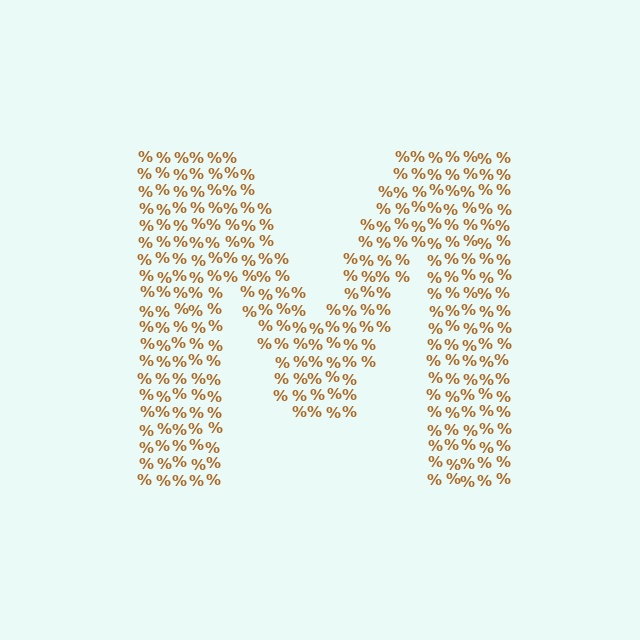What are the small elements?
The small elements are percent signs.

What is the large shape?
The large shape is the letter M.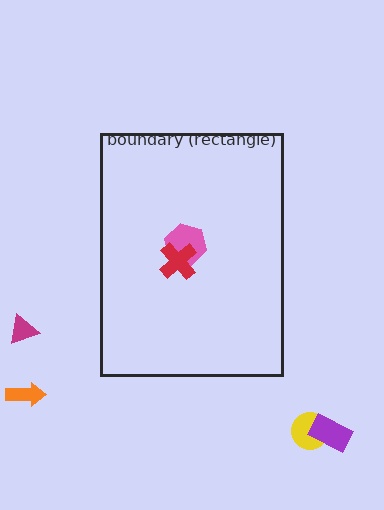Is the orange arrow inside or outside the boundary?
Outside.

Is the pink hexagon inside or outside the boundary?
Inside.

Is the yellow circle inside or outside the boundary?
Outside.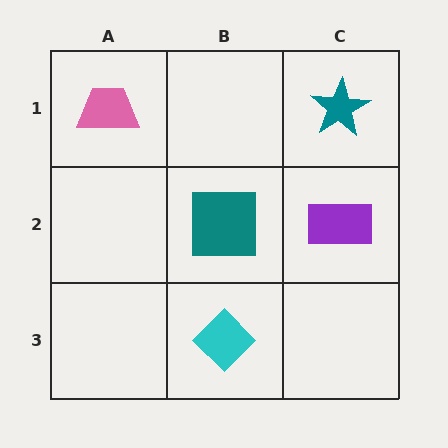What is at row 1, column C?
A teal star.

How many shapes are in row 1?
2 shapes.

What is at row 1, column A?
A pink trapezoid.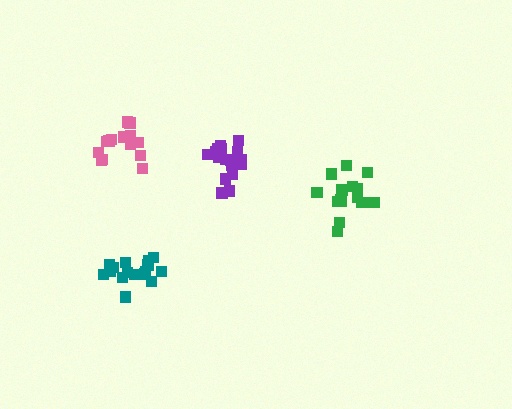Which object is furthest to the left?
The pink cluster is leftmost.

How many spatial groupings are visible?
There are 4 spatial groupings.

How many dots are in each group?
Group 1: 15 dots, Group 2: 19 dots, Group 3: 16 dots, Group 4: 16 dots (66 total).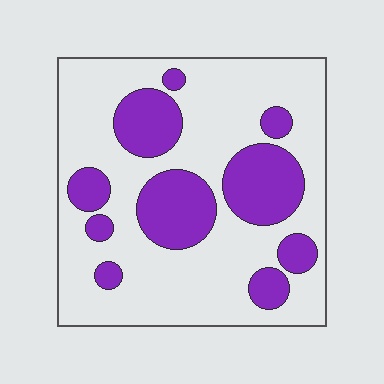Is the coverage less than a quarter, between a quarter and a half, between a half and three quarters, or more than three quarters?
Between a quarter and a half.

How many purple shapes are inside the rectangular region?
10.